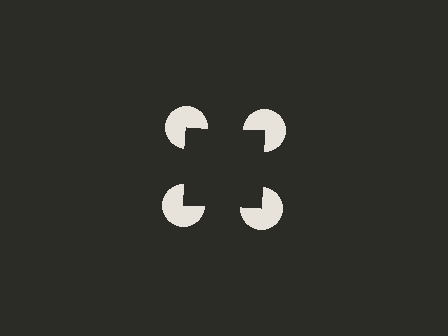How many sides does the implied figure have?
4 sides.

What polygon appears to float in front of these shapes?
An illusory square — its edges are inferred from the aligned wedge cuts in the pac-man discs, not physically drawn.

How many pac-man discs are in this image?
There are 4 — one at each vertex of the illusory square.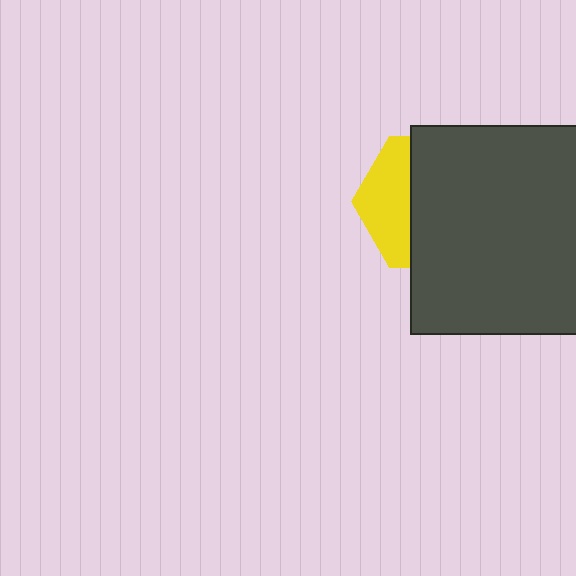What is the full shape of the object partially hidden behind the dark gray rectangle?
The partially hidden object is a yellow hexagon.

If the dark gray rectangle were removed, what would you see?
You would see the complete yellow hexagon.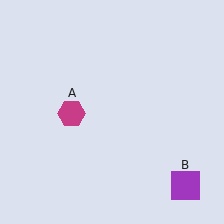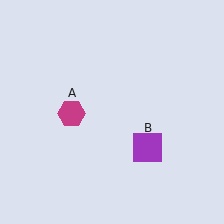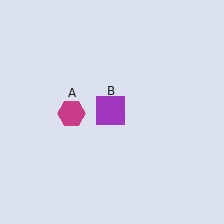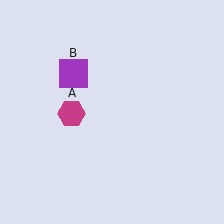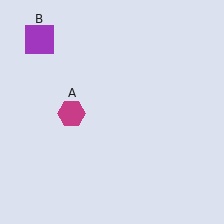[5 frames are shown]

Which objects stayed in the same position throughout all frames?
Magenta hexagon (object A) remained stationary.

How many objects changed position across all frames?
1 object changed position: purple square (object B).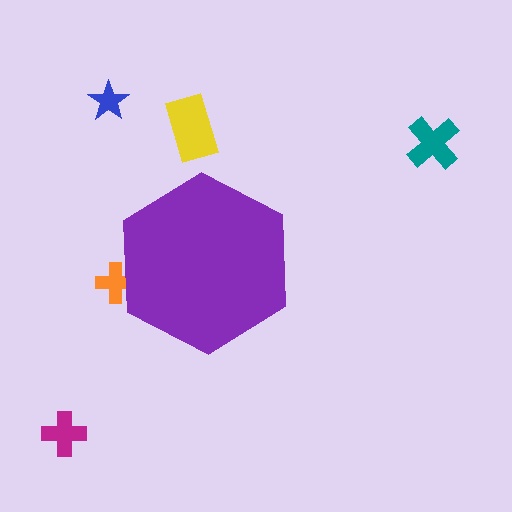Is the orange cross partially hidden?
Yes, the orange cross is partially hidden behind the purple hexagon.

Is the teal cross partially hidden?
No, the teal cross is fully visible.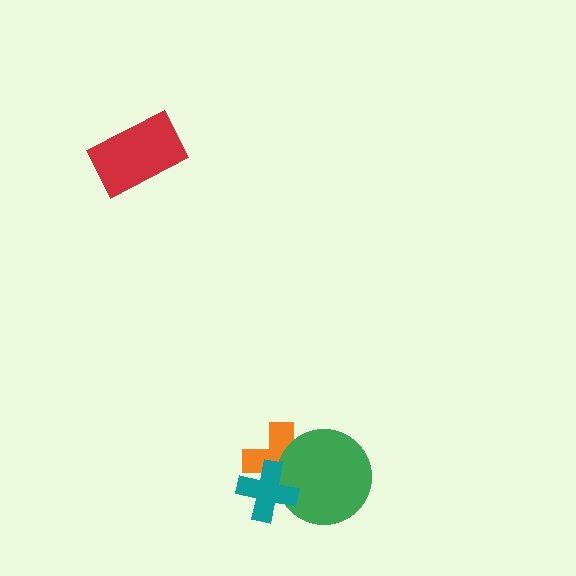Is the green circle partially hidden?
Yes, it is partially covered by another shape.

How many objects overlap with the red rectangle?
0 objects overlap with the red rectangle.